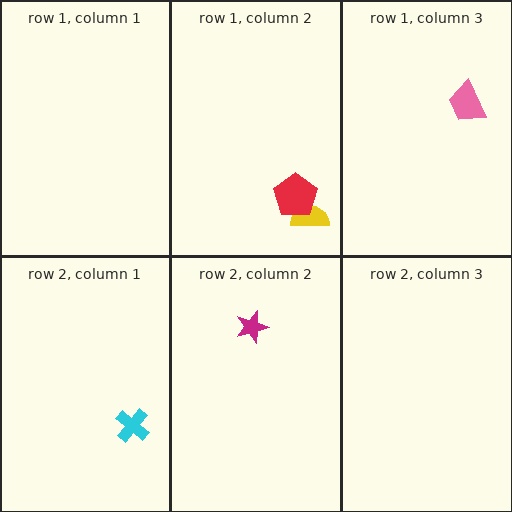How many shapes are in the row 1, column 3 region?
1.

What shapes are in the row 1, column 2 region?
The yellow semicircle, the red pentagon.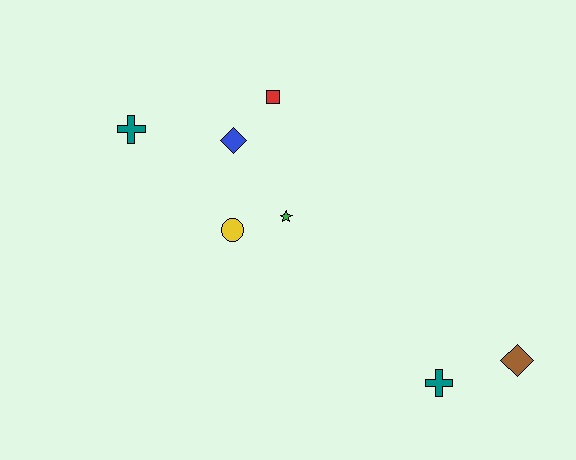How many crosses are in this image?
There are 2 crosses.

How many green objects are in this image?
There is 1 green object.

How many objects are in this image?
There are 7 objects.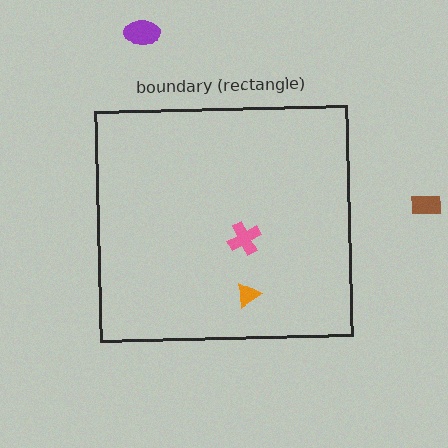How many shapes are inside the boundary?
2 inside, 2 outside.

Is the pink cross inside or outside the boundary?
Inside.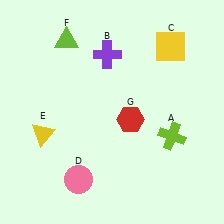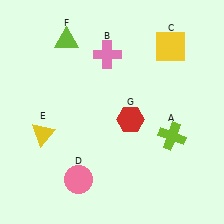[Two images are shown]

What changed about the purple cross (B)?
In Image 1, B is purple. In Image 2, it changed to pink.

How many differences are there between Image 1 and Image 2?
There is 1 difference between the two images.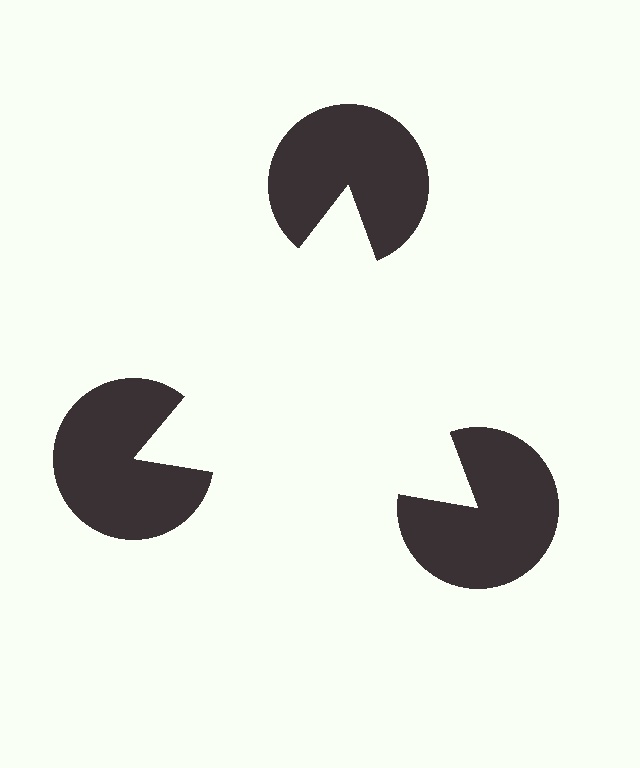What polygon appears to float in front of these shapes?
An illusory triangle — its edges are inferred from the aligned wedge cuts in the pac-man discs, not physically drawn.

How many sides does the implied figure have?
3 sides.